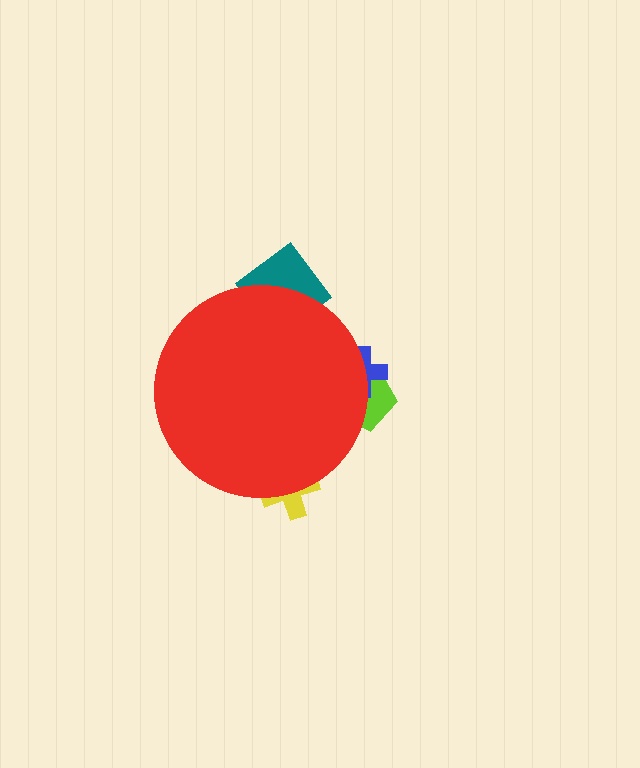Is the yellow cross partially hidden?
Yes, the yellow cross is partially hidden behind the red circle.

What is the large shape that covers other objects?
A red circle.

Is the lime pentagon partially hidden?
Yes, the lime pentagon is partially hidden behind the red circle.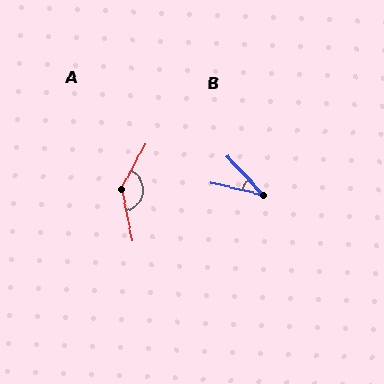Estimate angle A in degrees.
Approximately 140 degrees.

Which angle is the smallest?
B, at approximately 33 degrees.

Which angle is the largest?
A, at approximately 140 degrees.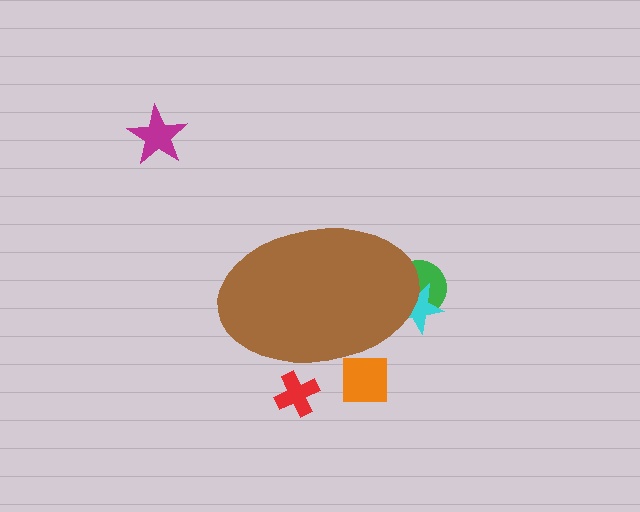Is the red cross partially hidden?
Yes, the red cross is partially hidden behind the brown ellipse.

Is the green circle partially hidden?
Yes, the green circle is partially hidden behind the brown ellipse.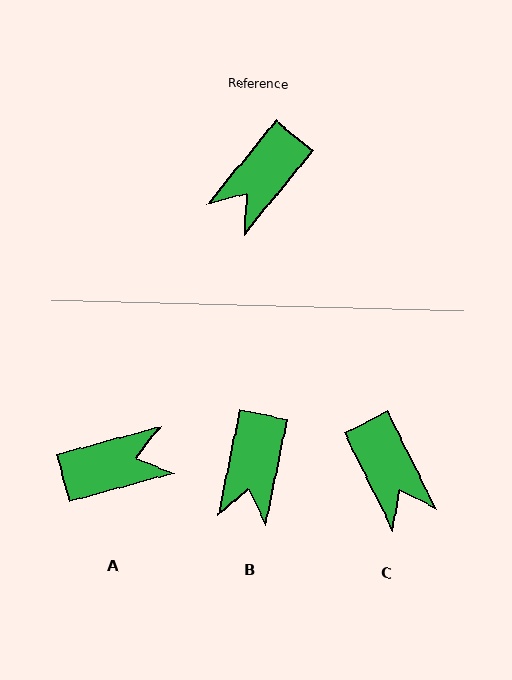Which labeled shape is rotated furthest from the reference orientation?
A, about 145 degrees away.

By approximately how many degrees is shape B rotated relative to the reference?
Approximately 28 degrees counter-clockwise.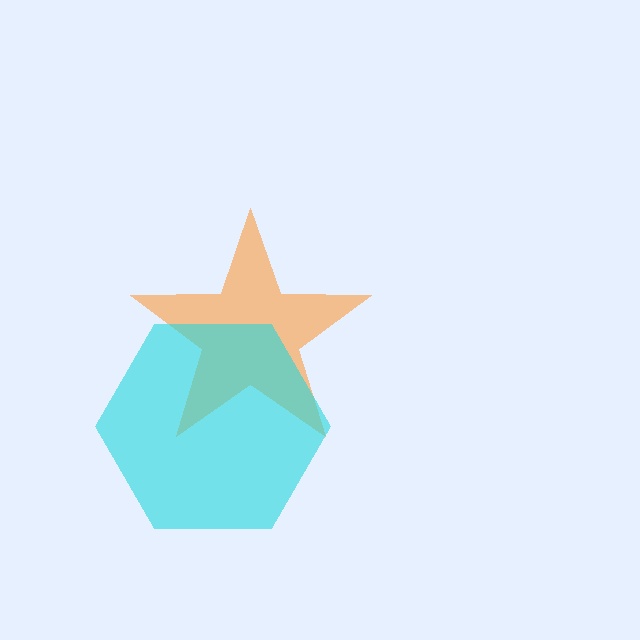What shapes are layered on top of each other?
The layered shapes are: an orange star, a cyan hexagon.